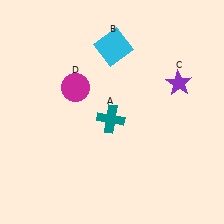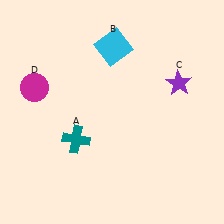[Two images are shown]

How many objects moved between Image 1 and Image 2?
2 objects moved between the two images.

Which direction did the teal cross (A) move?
The teal cross (A) moved left.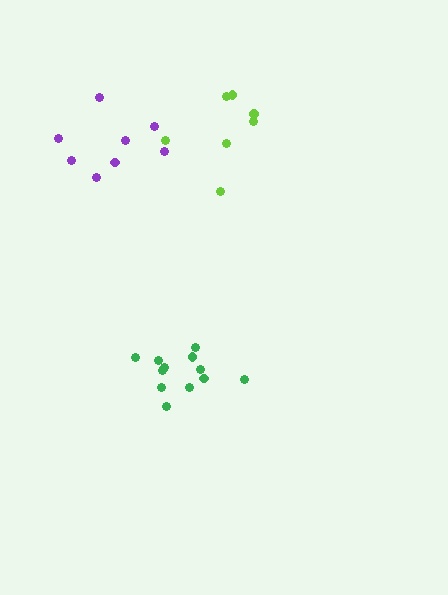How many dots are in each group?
Group 1: 7 dots, Group 2: 8 dots, Group 3: 12 dots (27 total).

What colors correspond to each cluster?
The clusters are colored: lime, purple, green.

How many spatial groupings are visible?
There are 3 spatial groupings.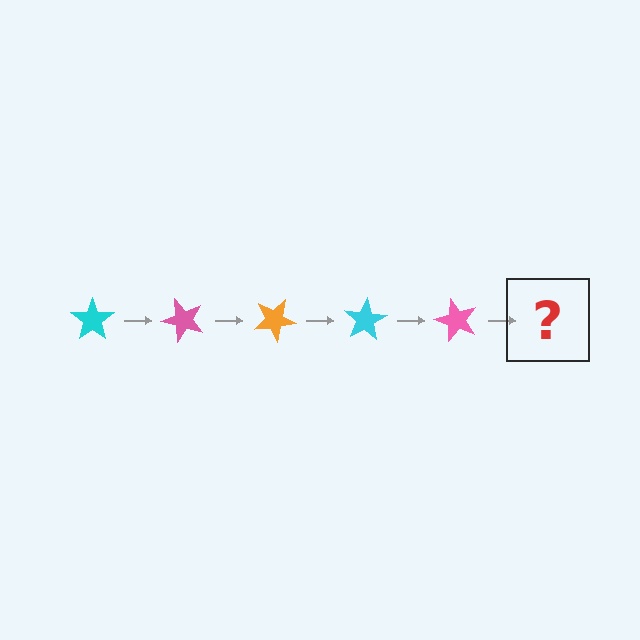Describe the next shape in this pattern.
It should be an orange star, rotated 250 degrees from the start.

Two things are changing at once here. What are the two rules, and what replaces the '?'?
The two rules are that it rotates 50 degrees each step and the color cycles through cyan, pink, and orange. The '?' should be an orange star, rotated 250 degrees from the start.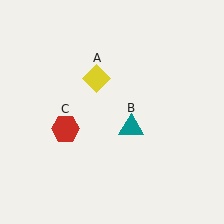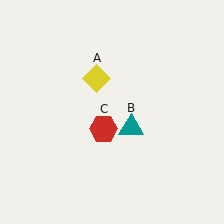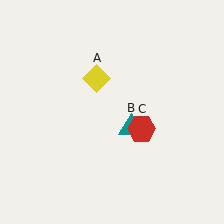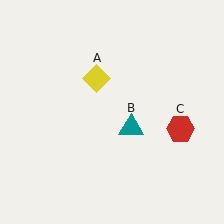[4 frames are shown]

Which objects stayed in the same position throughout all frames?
Yellow diamond (object A) and teal triangle (object B) remained stationary.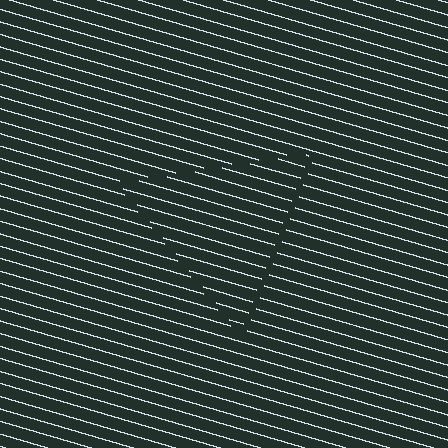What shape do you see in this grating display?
An illusory triangle. The interior of the shape contains the same grating, shifted by half a period — the contour is defined by the phase discontinuity where line-ends from the inner and outer gratings abut.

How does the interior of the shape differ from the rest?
The interior of the shape contains the same grating, shifted by half a period — the contour is defined by the phase discontinuity where line-ends from the inner and outer gratings abut.